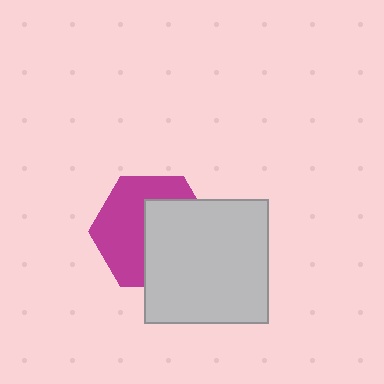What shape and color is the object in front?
The object in front is a light gray square.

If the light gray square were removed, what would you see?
You would see the complete magenta hexagon.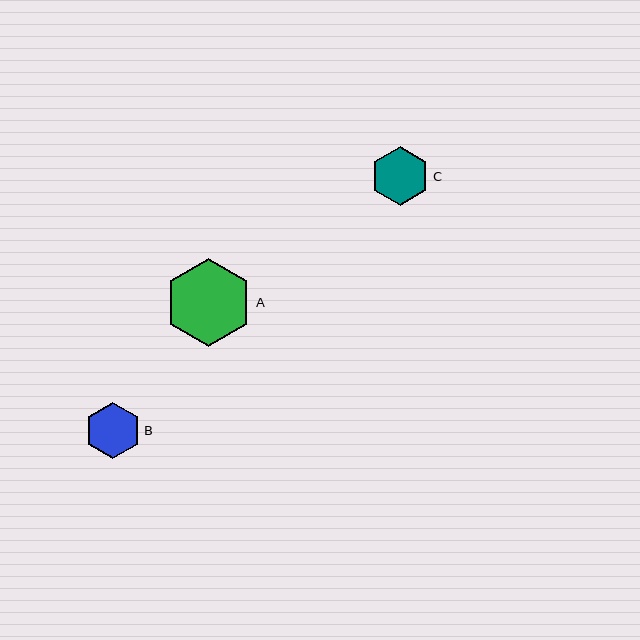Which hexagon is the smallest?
Hexagon B is the smallest with a size of approximately 56 pixels.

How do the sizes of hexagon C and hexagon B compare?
Hexagon C and hexagon B are approximately the same size.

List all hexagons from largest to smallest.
From largest to smallest: A, C, B.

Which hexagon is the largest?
Hexagon A is the largest with a size of approximately 88 pixels.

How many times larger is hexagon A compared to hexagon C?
Hexagon A is approximately 1.5 times the size of hexagon C.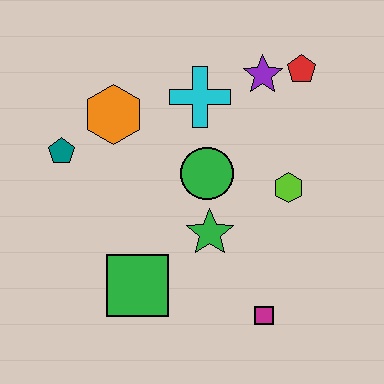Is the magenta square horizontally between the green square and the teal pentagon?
No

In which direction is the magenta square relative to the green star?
The magenta square is below the green star.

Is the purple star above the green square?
Yes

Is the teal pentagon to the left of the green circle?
Yes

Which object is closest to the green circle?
The green star is closest to the green circle.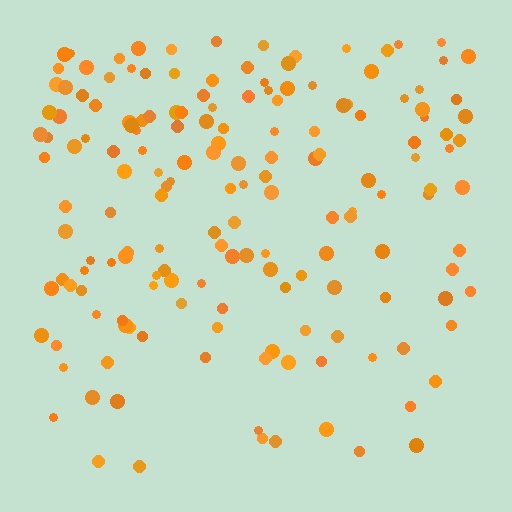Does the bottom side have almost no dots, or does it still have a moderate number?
Still a moderate number, just noticeably fewer than the top.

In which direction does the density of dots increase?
From bottom to top, with the top side densest.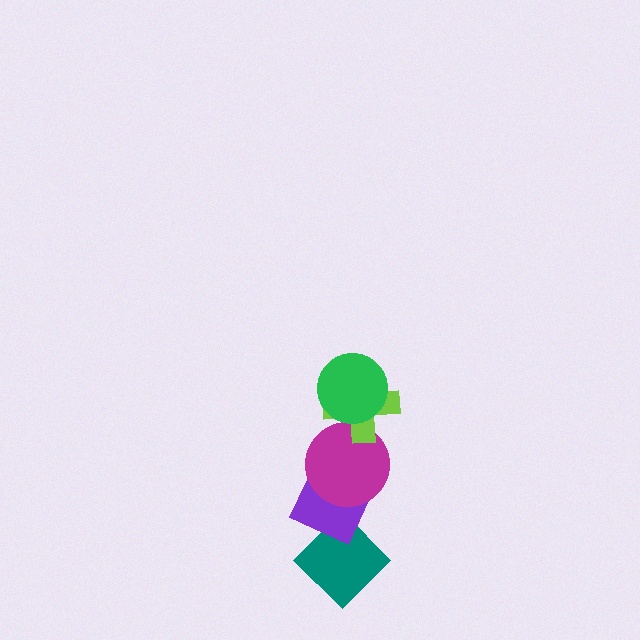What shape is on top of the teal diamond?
The purple diamond is on top of the teal diamond.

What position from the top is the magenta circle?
The magenta circle is 3rd from the top.